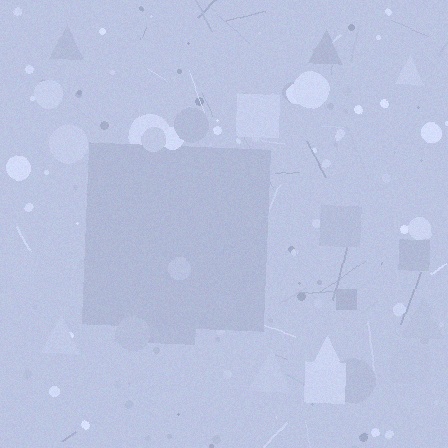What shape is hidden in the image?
A square is hidden in the image.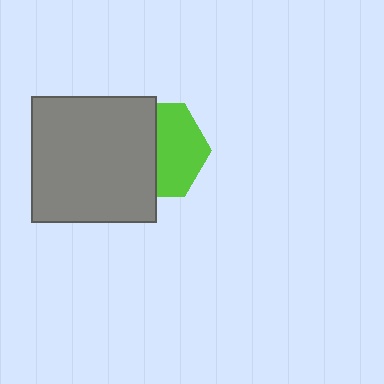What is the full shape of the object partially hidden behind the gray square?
The partially hidden object is a lime hexagon.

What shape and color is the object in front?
The object in front is a gray square.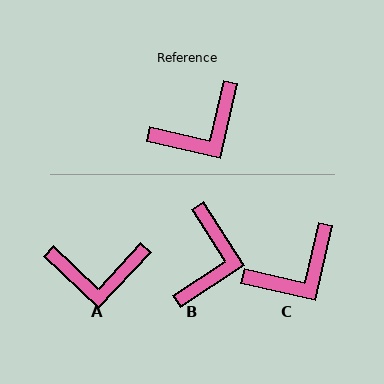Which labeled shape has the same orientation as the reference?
C.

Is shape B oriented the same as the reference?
No, it is off by about 46 degrees.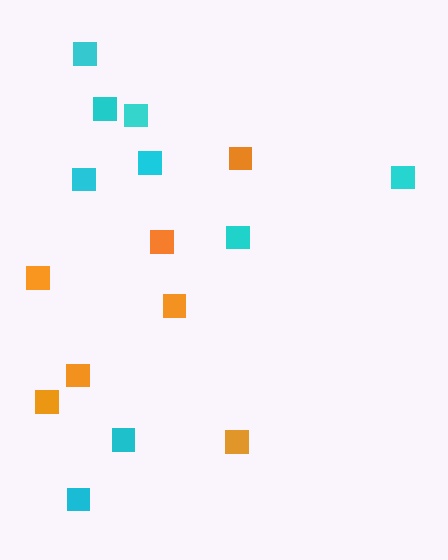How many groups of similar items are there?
There are 2 groups: one group of orange squares (7) and one group of cyan squares (9).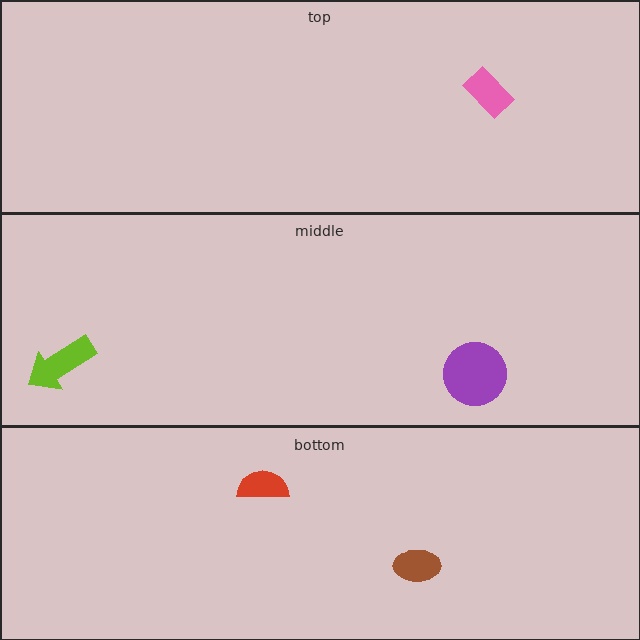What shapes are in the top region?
The pink rectangle.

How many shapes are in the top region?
1.